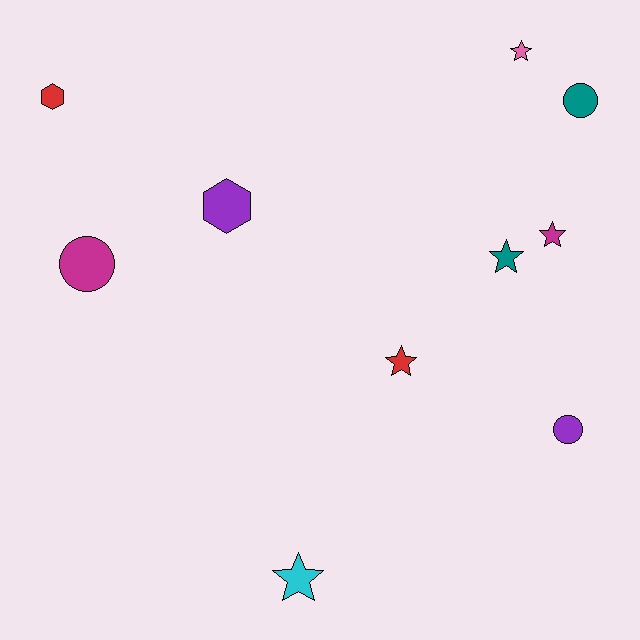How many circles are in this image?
There are 3 circles.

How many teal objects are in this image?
There are 2 teal objects.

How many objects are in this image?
There are 10 objects.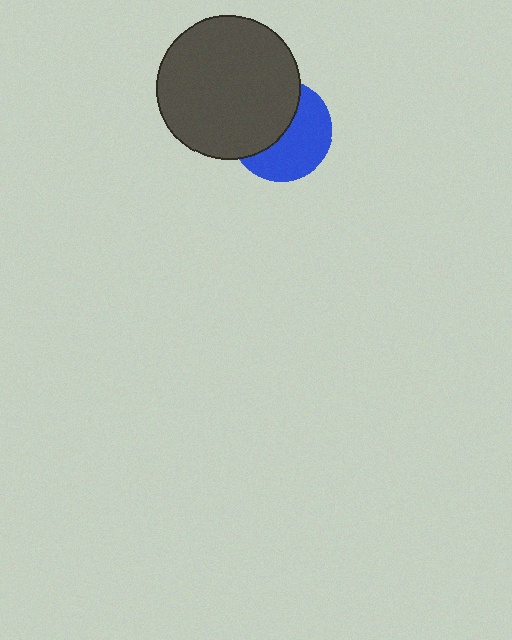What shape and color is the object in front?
The object in front is a dark gray circle.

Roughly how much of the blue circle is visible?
About half of it is visible (roughly 52%).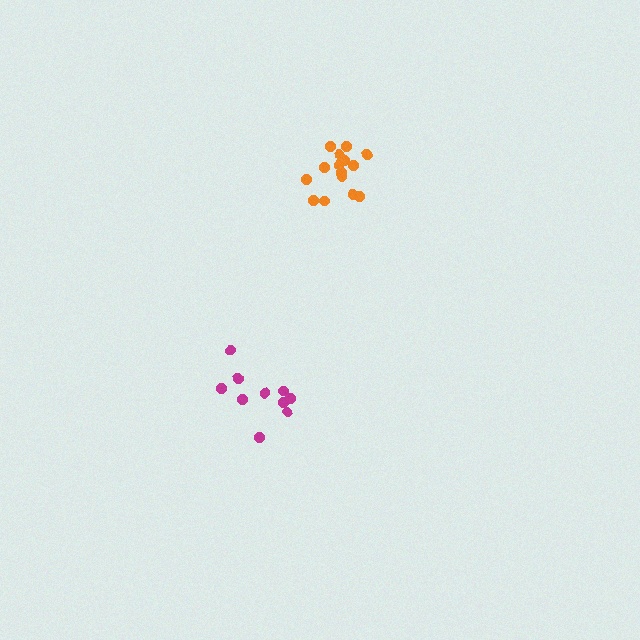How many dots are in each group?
Group 1: 10 dots, Group 2: 15 dots (25 total).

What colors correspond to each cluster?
The clusters are colored: magenta, orange.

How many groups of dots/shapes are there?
There are 2 groups.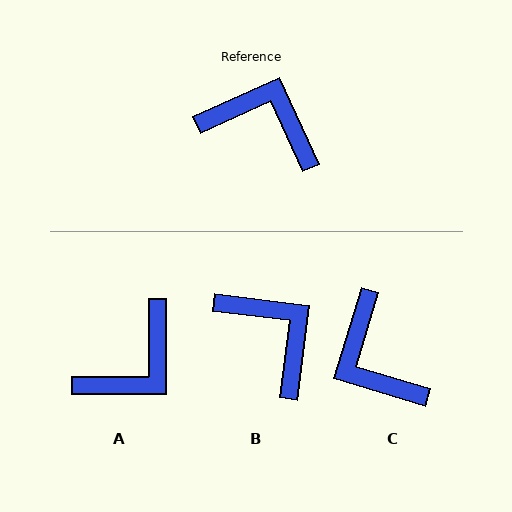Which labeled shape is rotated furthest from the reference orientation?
C, about 139 degrees away.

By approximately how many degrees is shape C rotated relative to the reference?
Approximately 139 degrees counter-clockwise.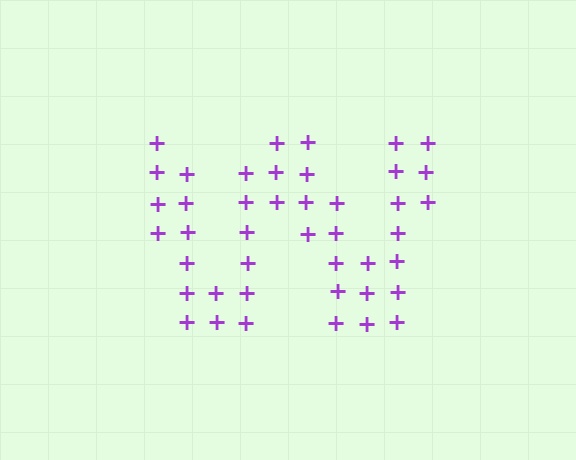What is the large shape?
The large shape is the letter W.